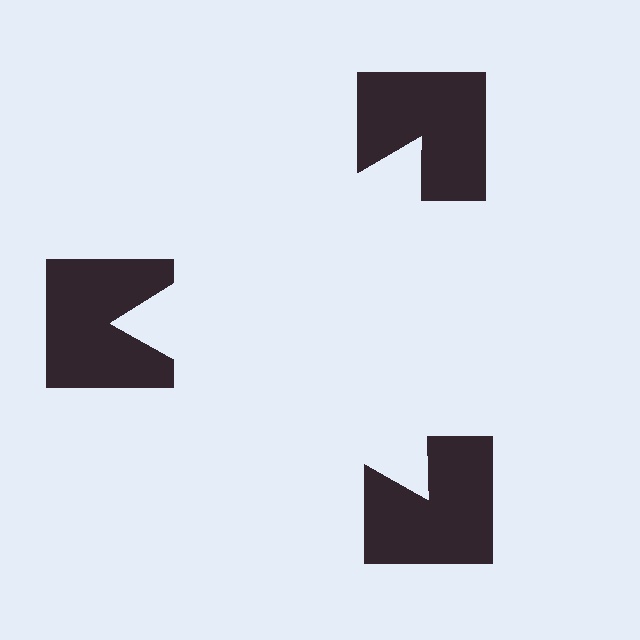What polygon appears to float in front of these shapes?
An illusory triangle — its edges are inferred from the aligned wedge cuts in the notched squares, not physically drawn.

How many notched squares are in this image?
There are 3 — one at each vertex of the illusory triangle.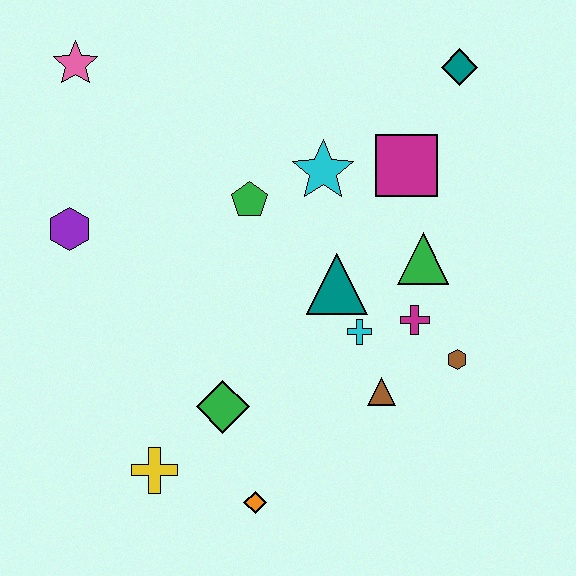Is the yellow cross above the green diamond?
No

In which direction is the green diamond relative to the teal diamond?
The green diamond is below the teal diamond.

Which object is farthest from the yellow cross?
The teal diamond is farthest from the yellow cross.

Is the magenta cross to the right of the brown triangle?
Yes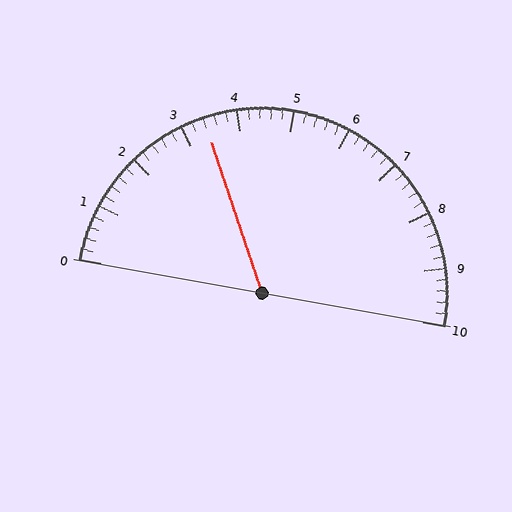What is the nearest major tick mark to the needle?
The nearest major tick mark is 3.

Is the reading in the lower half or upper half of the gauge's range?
The reading is in the lower half of the range (0 to 10).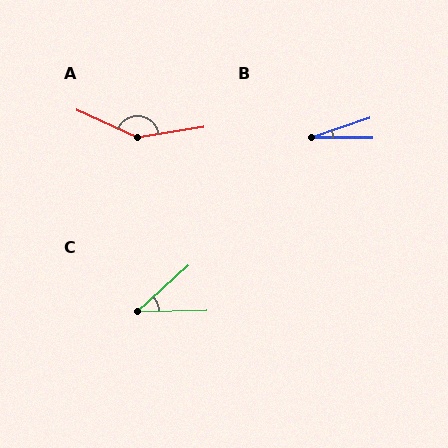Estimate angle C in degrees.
Approximately 41 degrees.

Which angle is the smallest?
B, at approximately 19 degrees.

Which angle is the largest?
A, at approximately 146 degrees.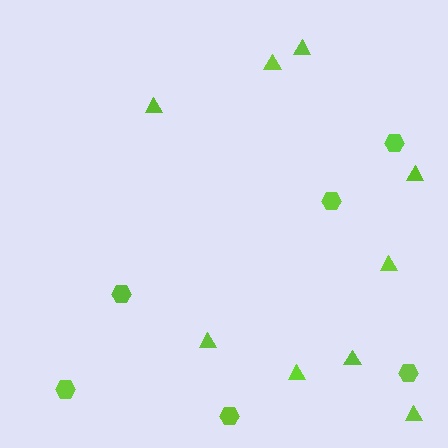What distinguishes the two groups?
There are 2 groups: one group of hexagons (6) and one group of triangles (9).